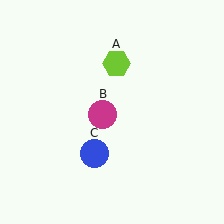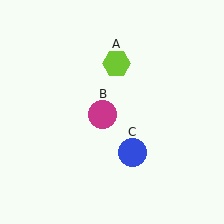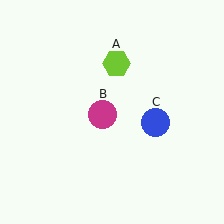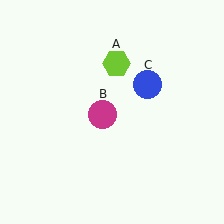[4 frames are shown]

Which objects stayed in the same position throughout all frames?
Lime hexagon (object A) and magenta circle (object B) remained stationary.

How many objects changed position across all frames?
1 object changed position: blue circle (object C).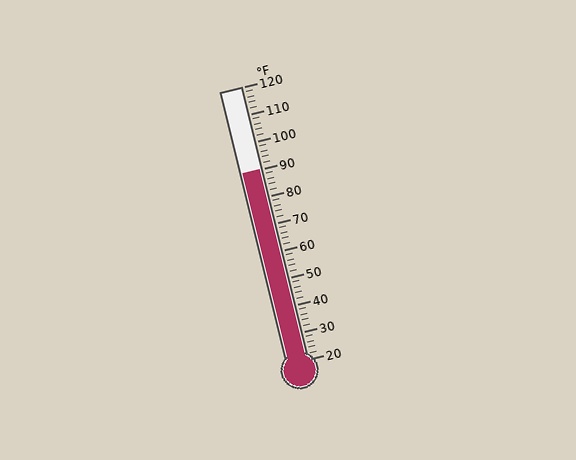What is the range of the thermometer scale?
The thermometer scale ranges from 20°F to 120°F.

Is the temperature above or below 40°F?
The temperature is above 40°F.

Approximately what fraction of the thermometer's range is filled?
The thermometer is filled to approximately 70% of its range.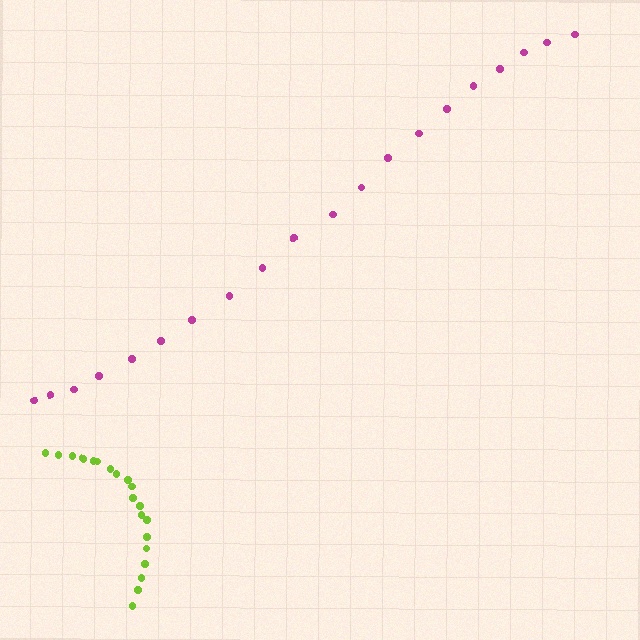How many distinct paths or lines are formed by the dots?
There are 2 distinct paths.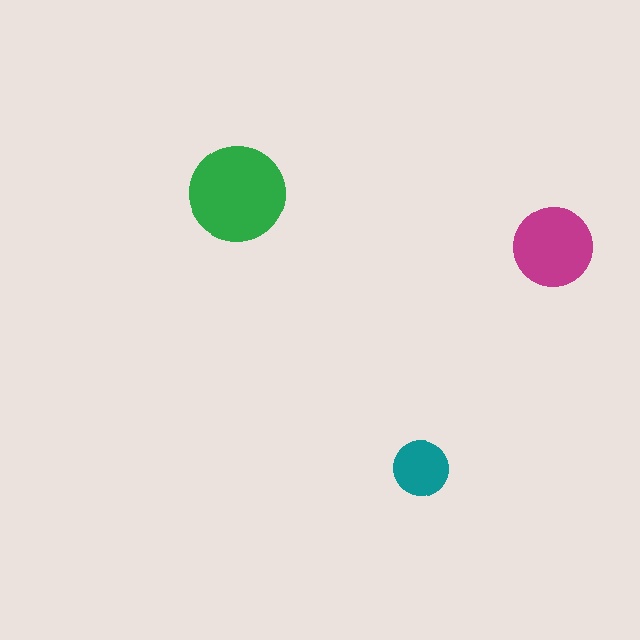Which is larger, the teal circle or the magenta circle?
The magenta one.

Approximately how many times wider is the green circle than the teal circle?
About 2 times wider.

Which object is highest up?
The green circle is topmost.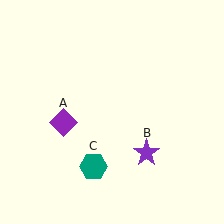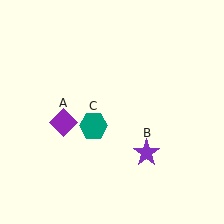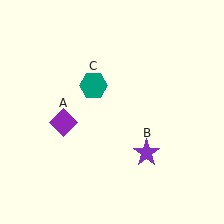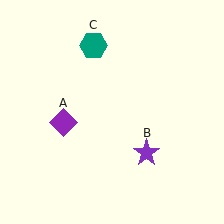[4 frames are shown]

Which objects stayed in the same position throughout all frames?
Purple diamond (object A) and purple star (object B) remained stationary.